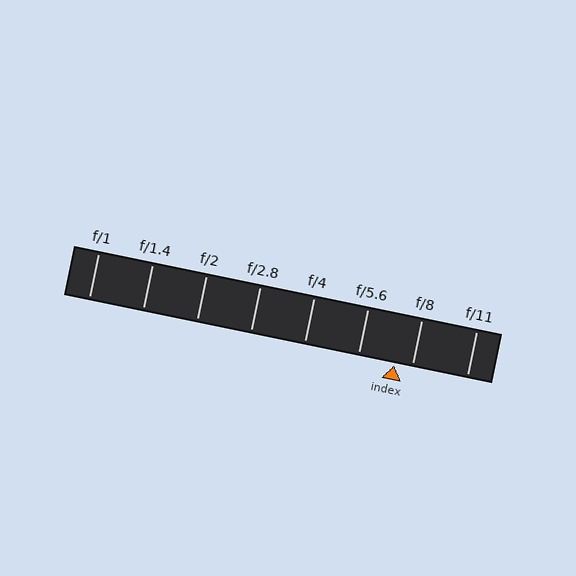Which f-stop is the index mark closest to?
The index mark is closest to f/8.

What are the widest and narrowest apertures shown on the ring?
The widest aperture shown is f/1 and the narrowest is f/11.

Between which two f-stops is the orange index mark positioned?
The index mark is between f/5.6 and f/8.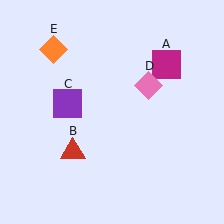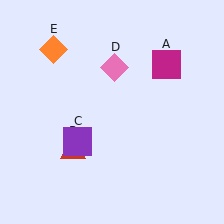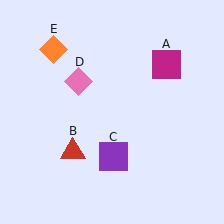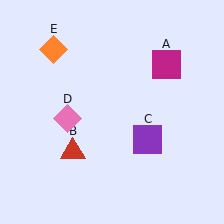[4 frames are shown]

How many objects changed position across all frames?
2 objects changed position: purple square (object C), pink diamond (object D).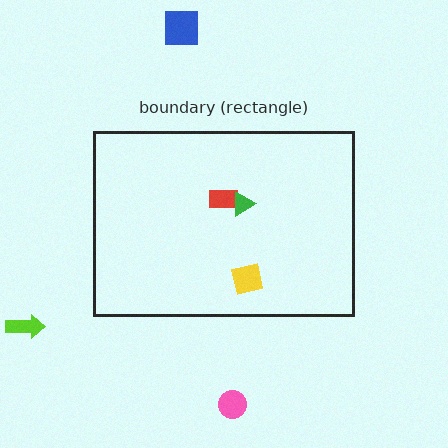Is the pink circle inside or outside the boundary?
Outside.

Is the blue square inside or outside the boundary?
Outside.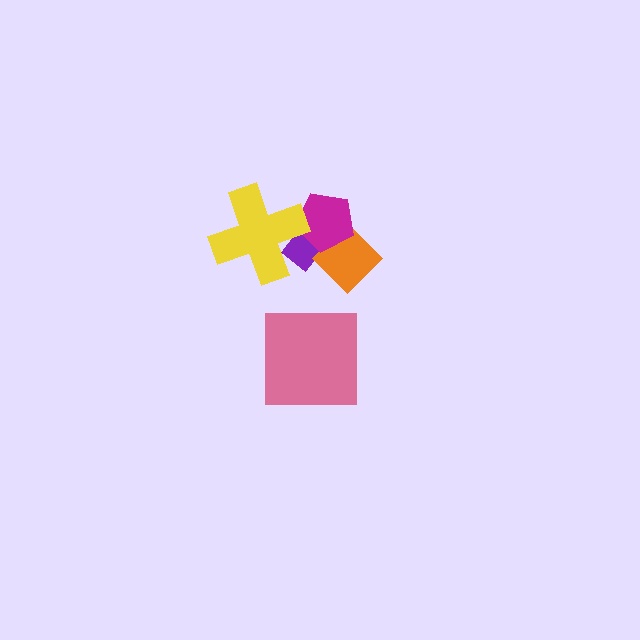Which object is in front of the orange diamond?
The magenta pentagon is in front of the orange diamond.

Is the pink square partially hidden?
No, no other shape covers it.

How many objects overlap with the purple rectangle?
3 objects overlap with the purple rectangle.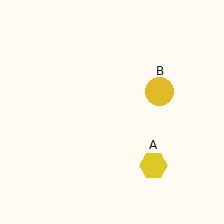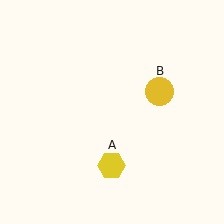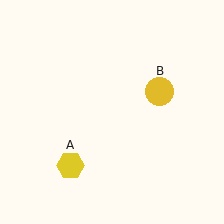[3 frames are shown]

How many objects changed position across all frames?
1 object changed position: yellow hexagon (object A).